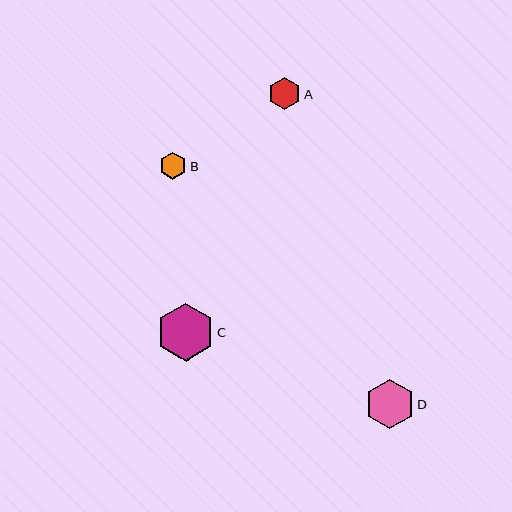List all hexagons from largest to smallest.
From largest to smallest: C, D, A, B.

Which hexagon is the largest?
Hexagon C is the largest with a size of approximately 58 pixels.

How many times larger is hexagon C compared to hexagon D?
Hexagon C is approximately 1.2 times the size of hexagon D.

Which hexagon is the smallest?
Hexagon B is the smallest with a size of approximately 27 pixels.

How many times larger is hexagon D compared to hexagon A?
Hexagon D is approximately 1.5 times the size of hexagon A.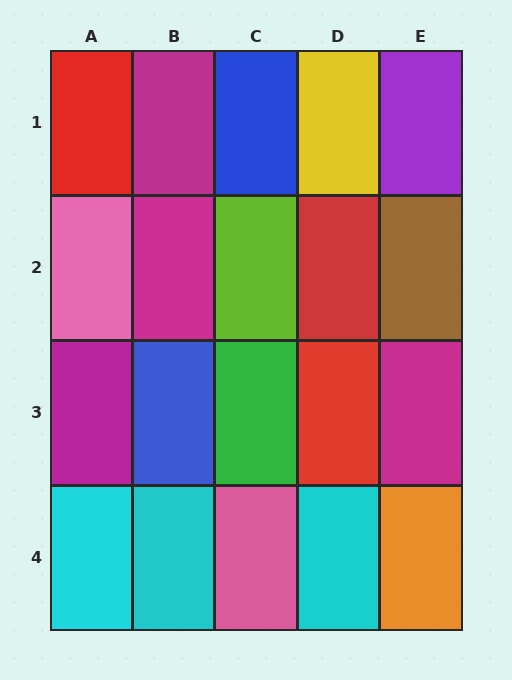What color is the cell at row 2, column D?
Red.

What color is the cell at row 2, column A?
Pink.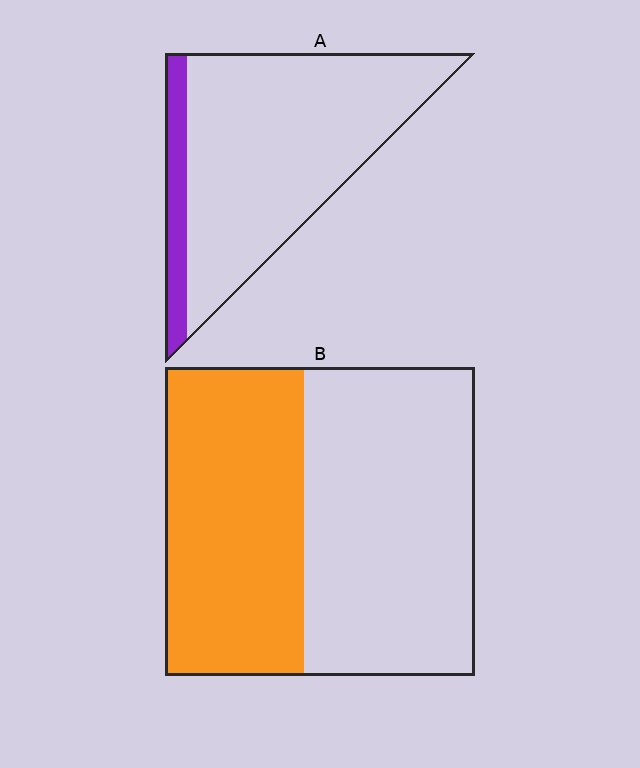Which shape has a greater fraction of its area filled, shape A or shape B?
Shape B.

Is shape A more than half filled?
No.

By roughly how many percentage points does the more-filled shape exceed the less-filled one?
By roughly 30 percentage points (B over A).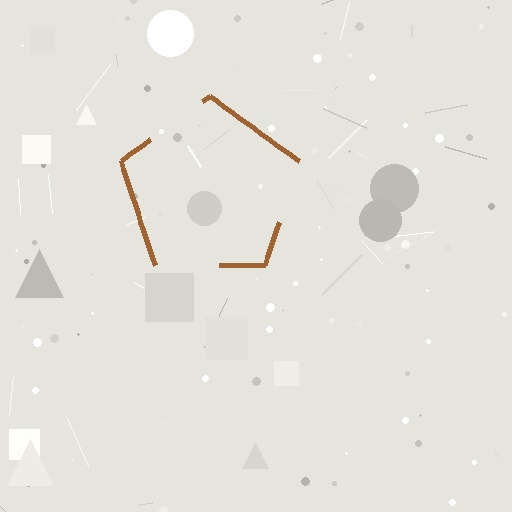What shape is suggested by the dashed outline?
The dashed outline suggests a pentagon.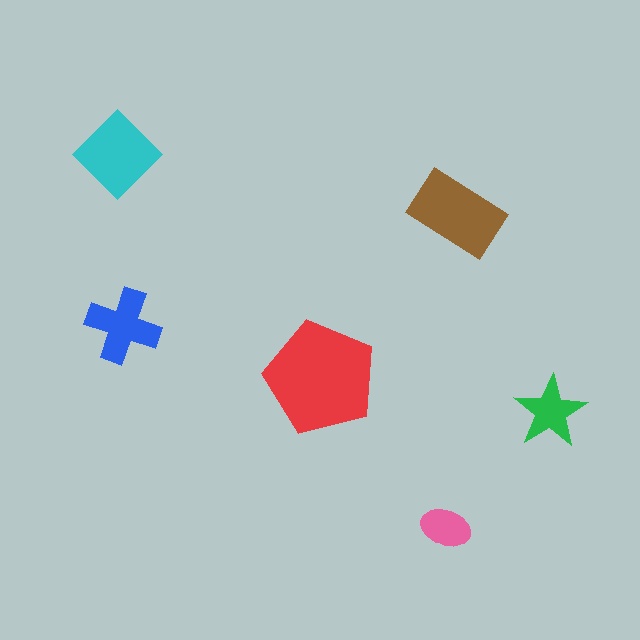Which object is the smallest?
The pink ellipse.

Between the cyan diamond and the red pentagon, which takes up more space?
The red pentagon.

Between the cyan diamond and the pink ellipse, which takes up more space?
The cyan diamond.